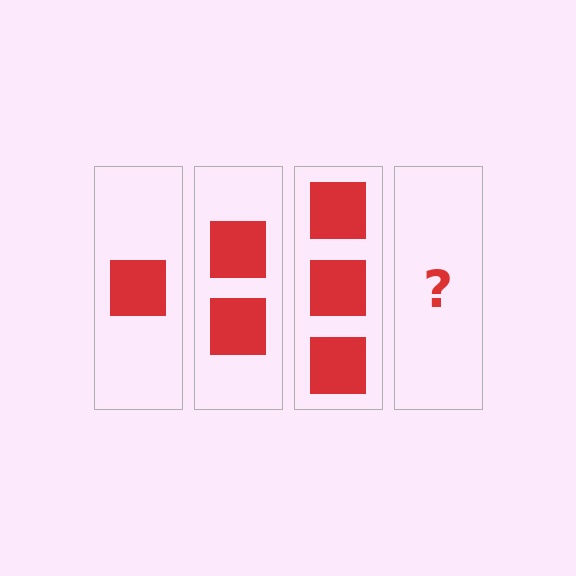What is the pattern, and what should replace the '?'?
The pattern is that each step adds one more square. The '?' should be 4 squares.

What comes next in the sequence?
The next element should be 4 squares.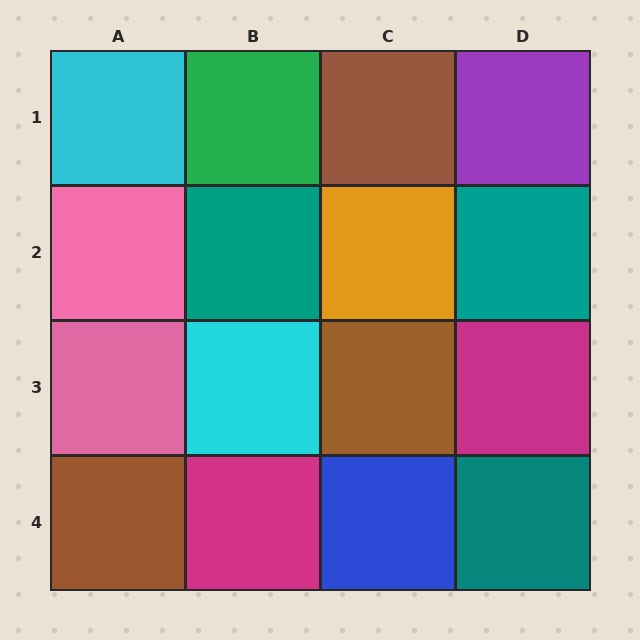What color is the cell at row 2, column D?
Teal.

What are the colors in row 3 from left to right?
Pink, cyan, brown, magenta.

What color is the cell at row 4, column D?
Teal.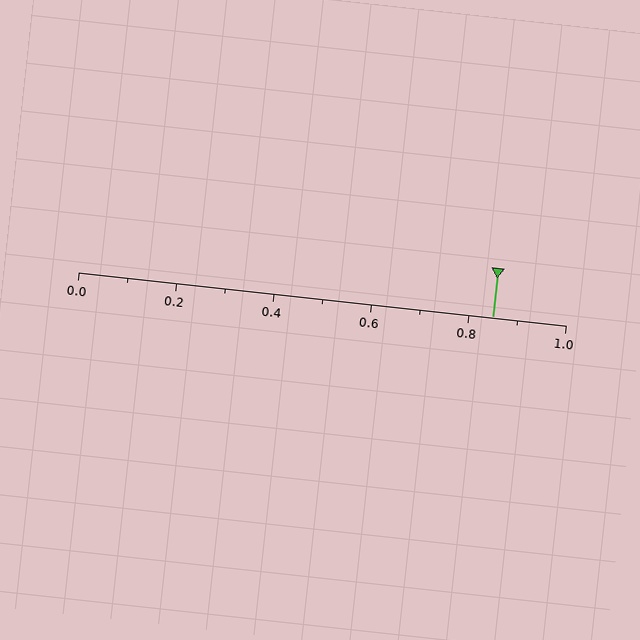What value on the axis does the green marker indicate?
The marker indicates approximately 0.85.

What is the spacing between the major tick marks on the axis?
The major ticks are spaced 0.2 apart.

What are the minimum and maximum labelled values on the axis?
The axis runs from 0.0 to 1.0.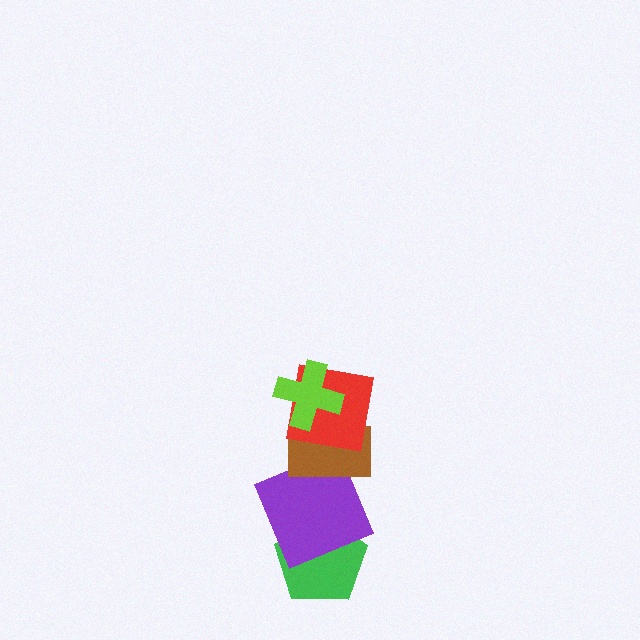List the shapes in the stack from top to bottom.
From top to bottom: the lime cross, the red square, the brown rectangle, the purple square, the green pentagon.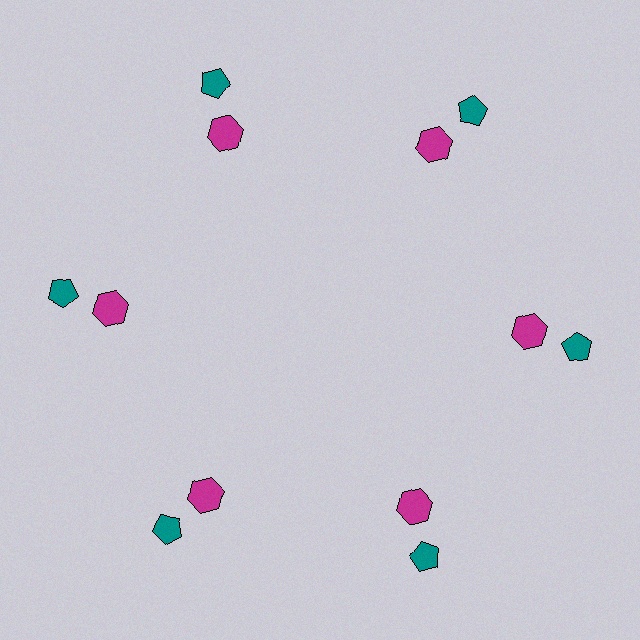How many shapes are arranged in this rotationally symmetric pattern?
There are 12 shapes, arranged in 6 groups of 2.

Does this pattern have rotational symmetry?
Yes, this pattern has 6-fold rotational symmetry. It looks the same after rotating 60 degrees around the center.